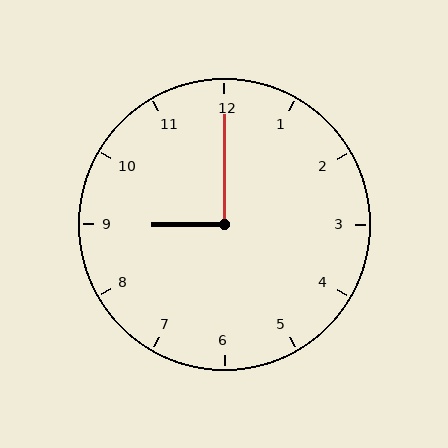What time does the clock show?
9:00.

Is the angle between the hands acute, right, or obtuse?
It is right.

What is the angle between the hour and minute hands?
Approximately 90 degrees.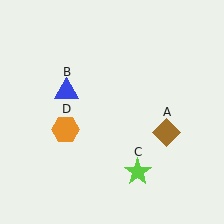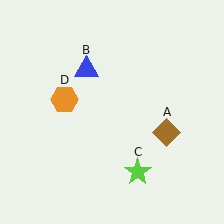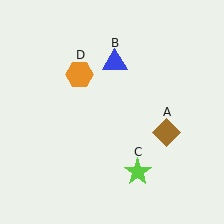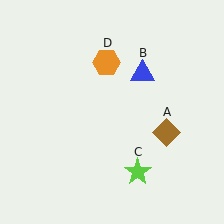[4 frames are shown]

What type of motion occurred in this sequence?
The blue triangle (object B), orange hexagon (object D) rotated clockwise around the center of the scene.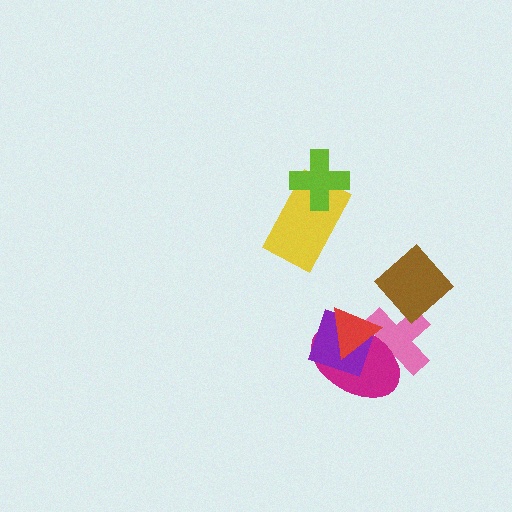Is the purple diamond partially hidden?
Yes, it is partially covered by another shape.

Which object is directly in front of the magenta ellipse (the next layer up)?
The purple diamond is directly in front of the magenta ellipse.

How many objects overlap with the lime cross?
1 object overlaps with the lime cross.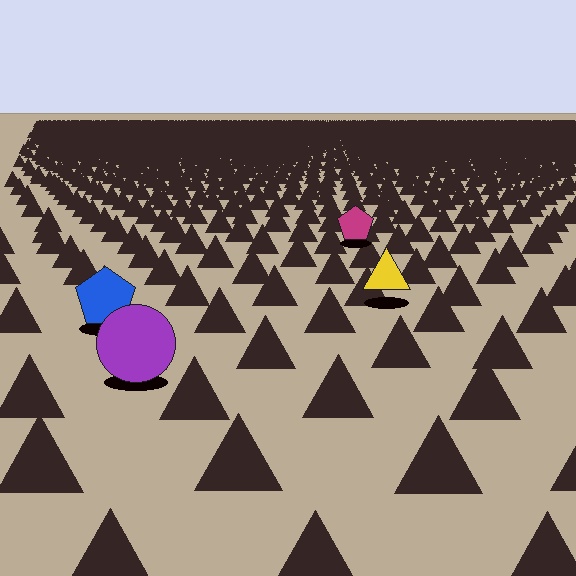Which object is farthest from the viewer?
The magenta pentagon is farthest from the viewer. It appears smaller and the ground texture around it is denser.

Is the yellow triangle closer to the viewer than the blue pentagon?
No. The blue pentagon is closer — you can tell from the texture gradient: the ground texture is coarser near it.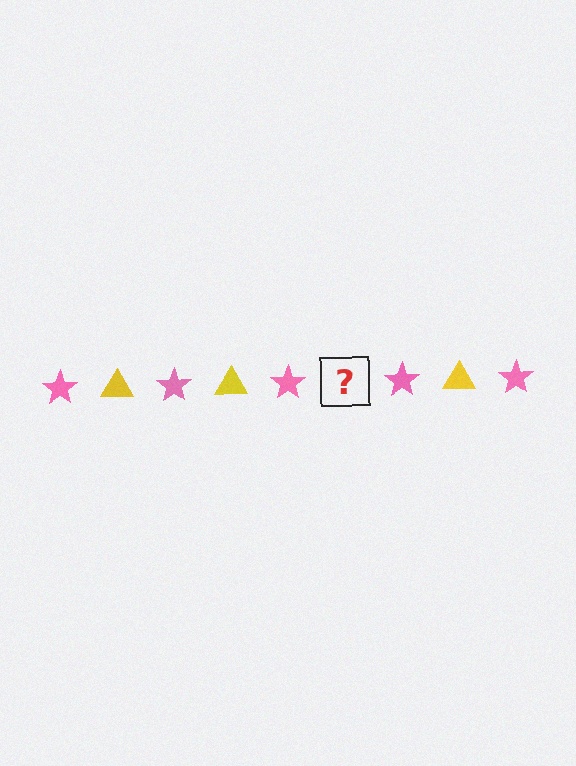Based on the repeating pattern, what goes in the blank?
The blank should be a yellow triangle.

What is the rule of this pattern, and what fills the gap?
The rule is that the pattern alternates between pink star and yellow triangle. The gap should be filled with a yellow triangle.